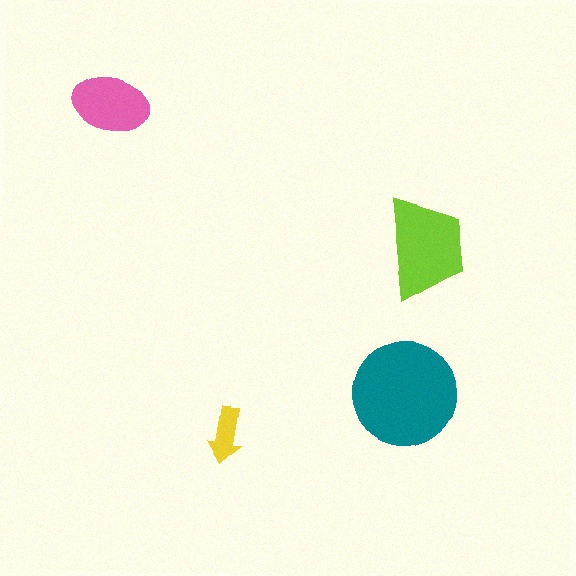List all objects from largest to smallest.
The teal circle, the lime trapezoid, the pink ellipse, the yellow arrow.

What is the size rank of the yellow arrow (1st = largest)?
4th.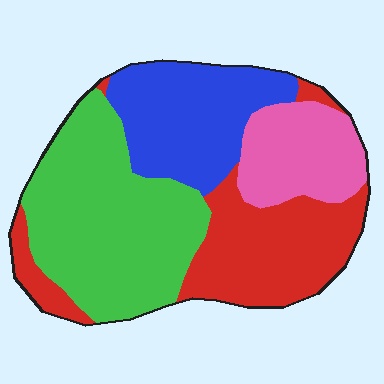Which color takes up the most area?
Green, at roughly 35%.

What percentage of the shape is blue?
Blue takes up about one fifth (1/5) of the shape.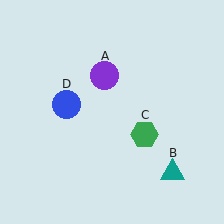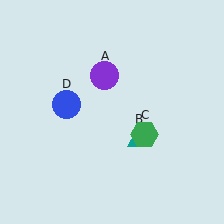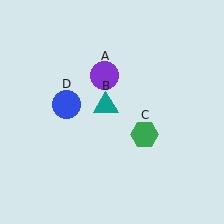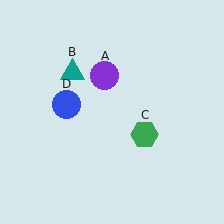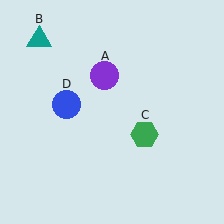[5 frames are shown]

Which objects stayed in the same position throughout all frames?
Purple circle (object A) and green hexagon (object C) and blue circle (object D) remained stationary.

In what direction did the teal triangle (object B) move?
The teal triangle (object B) moved up and to the left.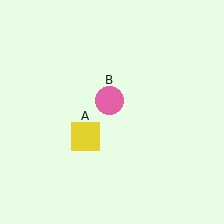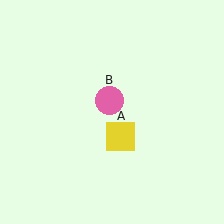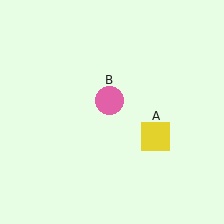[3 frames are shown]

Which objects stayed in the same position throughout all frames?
Pink circle (object B) remained stationary.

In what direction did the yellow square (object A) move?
The yellow square (object A) moved right.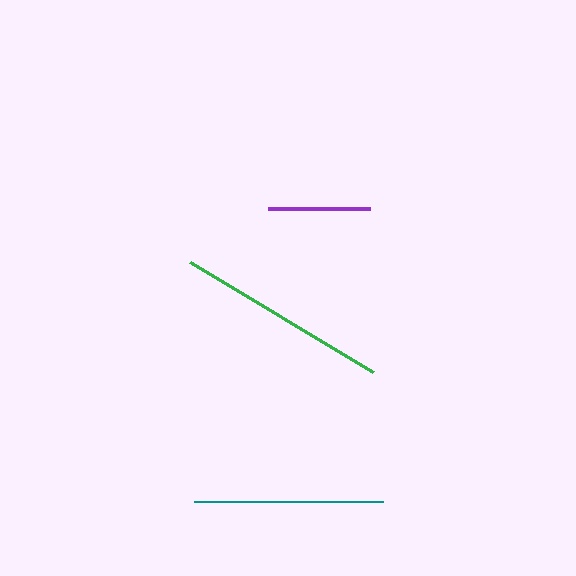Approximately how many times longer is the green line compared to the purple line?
The green line is approximately 2.1 times the length of the purple line.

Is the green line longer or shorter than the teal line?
The green line is longer than the teal line.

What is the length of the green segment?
The green segment is approximately 213 pixels long.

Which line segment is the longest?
The green line is the longest at approximately 213 pixels.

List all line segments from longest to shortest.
From longest to shortest: green, teal, purple.